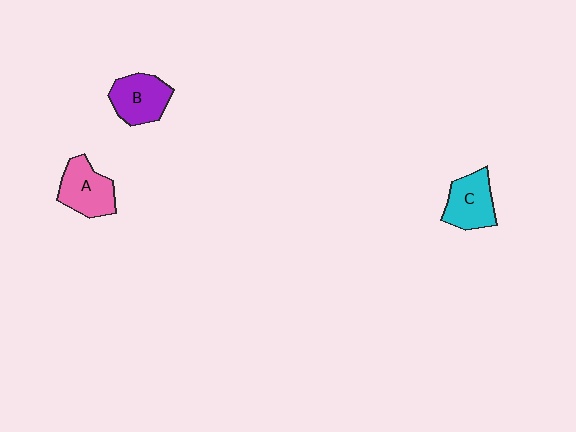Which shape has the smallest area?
Shape C (cyan).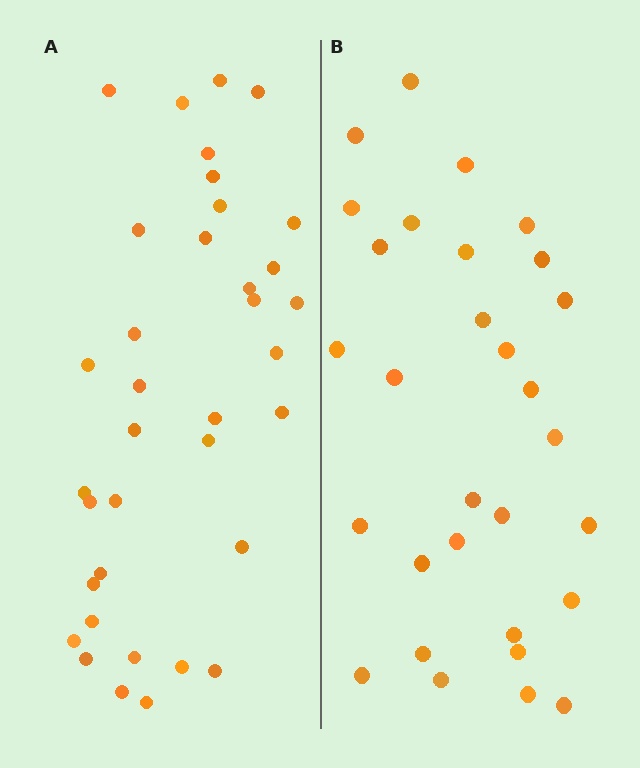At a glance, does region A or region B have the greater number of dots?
Region A (the left region) has more dots.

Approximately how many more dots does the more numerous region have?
Region A has about 6 more dots than region B.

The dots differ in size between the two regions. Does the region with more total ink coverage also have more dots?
No. Region B has more total ink coverage because its dots are larger, but region A actually contains more individual dots. Total area can be misleading — the number of items is what matters here.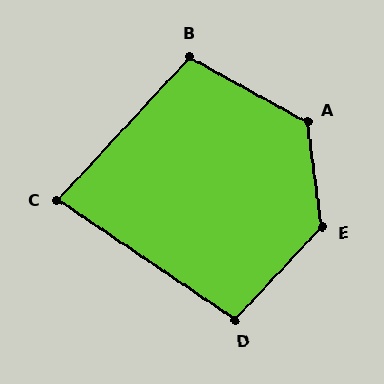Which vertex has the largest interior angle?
E, at approximately 129 degrees.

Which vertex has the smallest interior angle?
C, at approximately 81 degrees.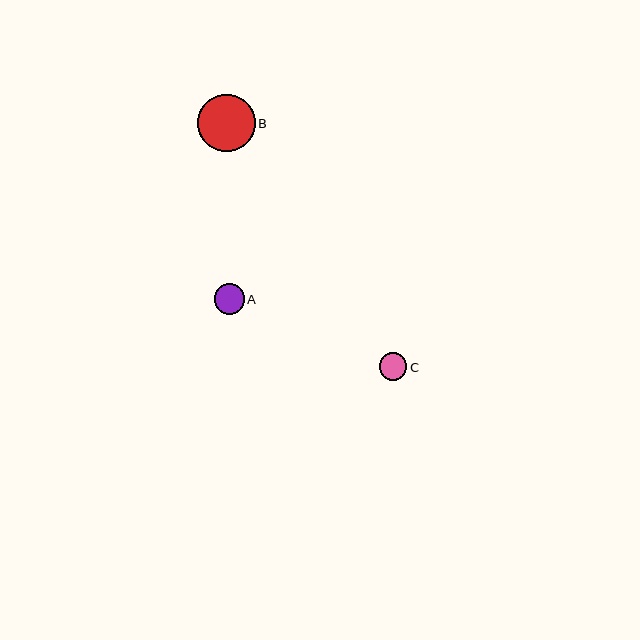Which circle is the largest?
Circle B is the largest with a size of approximately 57 pixels.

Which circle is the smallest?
Circle C is the smallest with a size of approximately 28 pixels.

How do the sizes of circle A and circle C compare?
Circle A and circle C are approximately the same size.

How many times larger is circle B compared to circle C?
Circle B is approximately 2.1 times the size of circle C.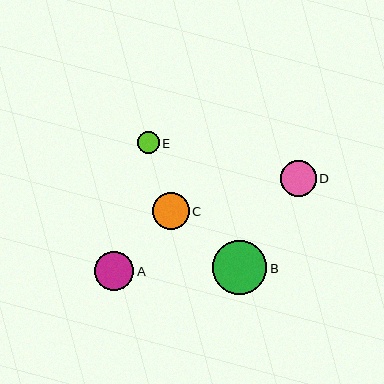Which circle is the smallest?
Circle E is the smallest with a size of approximately 22 pixels.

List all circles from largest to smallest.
From largest to smallest: B, A, C, D, E.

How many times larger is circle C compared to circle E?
Circle C is approximately 1.7 times the size of circle E.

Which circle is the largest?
Circle B is the largest with a size of approximately 54 pixels.